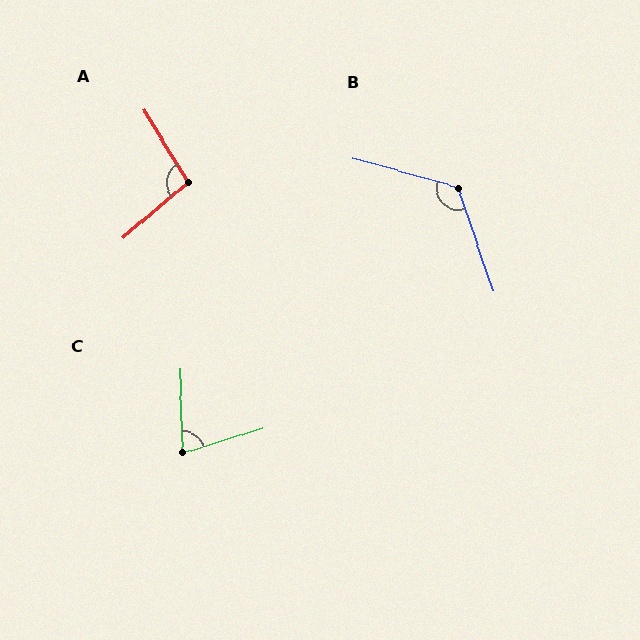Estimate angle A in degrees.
Approximately 99 degrees.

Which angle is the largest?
B, at approximately 124 degrees.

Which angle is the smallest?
C, at approximately 74 degrees.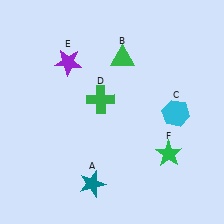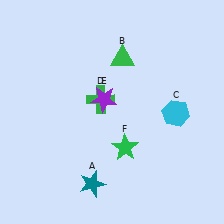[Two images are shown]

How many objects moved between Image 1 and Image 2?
2 objects moved between the two images.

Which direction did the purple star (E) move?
The purple star (E) moved down.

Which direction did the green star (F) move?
The green star (F) moved left.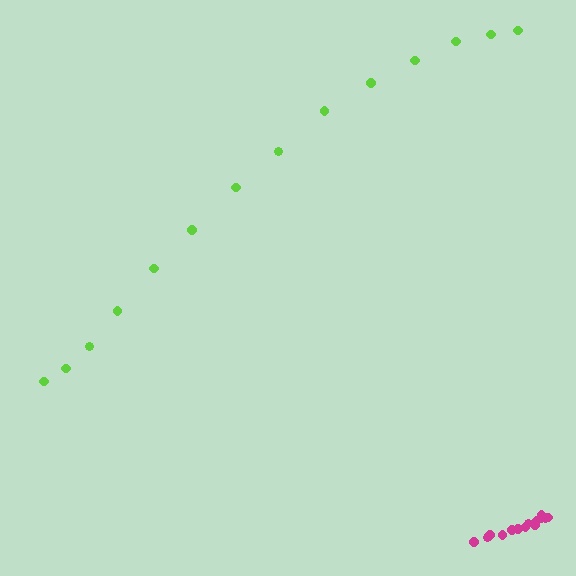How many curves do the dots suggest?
There are 2 distinct paths.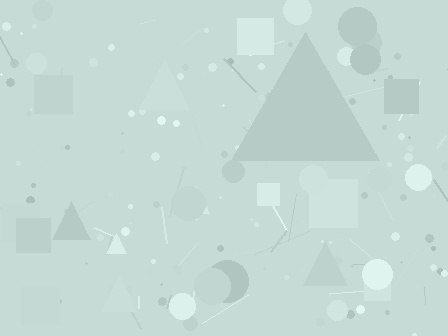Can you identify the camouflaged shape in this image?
The camouflaged shape is a triangle.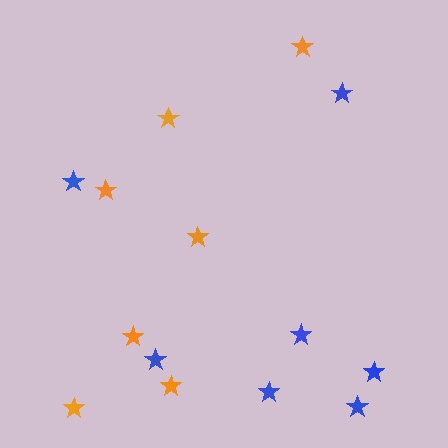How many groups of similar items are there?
There are 2 groups: one group of blue stars (7) and one group of orange stars (7).